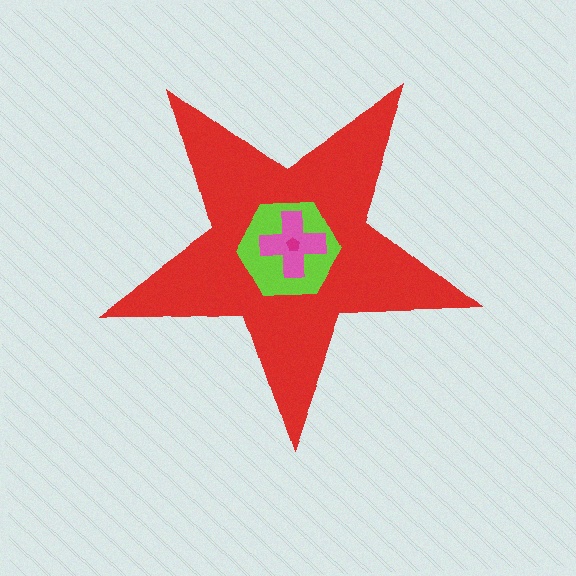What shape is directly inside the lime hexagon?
The pink cross.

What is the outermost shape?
The red star.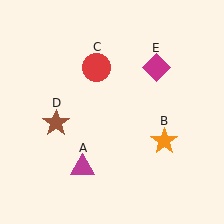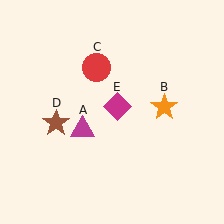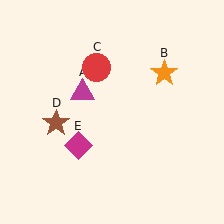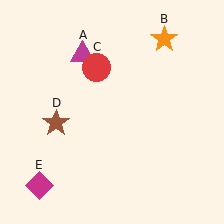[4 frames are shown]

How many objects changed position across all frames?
3 objects changed position: magenta triangle (object A), orange star (object B), magenta diamond (object E).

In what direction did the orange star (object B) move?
The orange star (object B) moved up.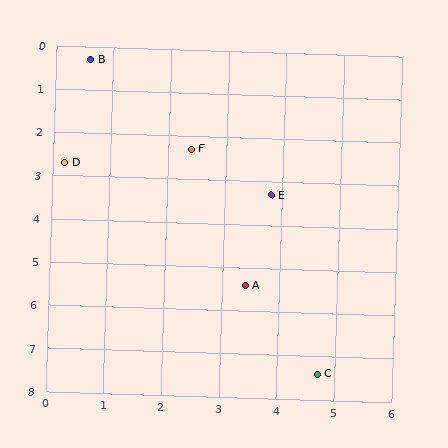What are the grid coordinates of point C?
Point C is at approximately (4.7, 7.4).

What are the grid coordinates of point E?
Point E is at approximately (3.8, 3.3).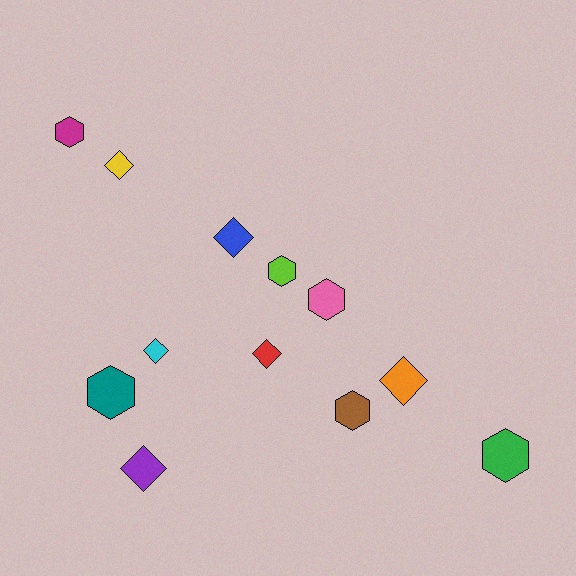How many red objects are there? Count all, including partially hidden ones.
There is 1 red object.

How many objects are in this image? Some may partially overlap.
There are 12 objects.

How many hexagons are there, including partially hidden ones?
There are 6 hexagons.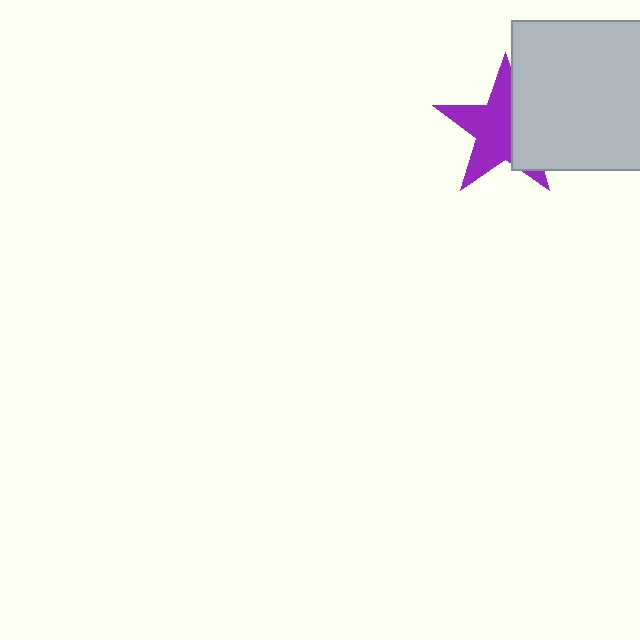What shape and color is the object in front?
The object in front is a light gray square.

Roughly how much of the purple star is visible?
About half of it is visible (roughly 62%).